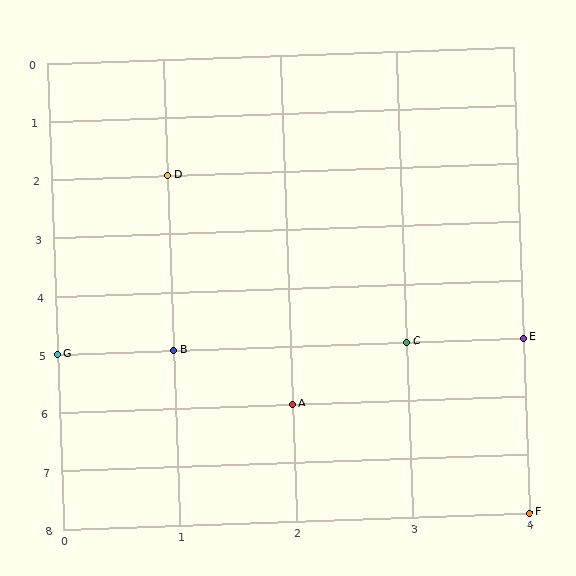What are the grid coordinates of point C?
Point C is at grid coordinates (3, 5).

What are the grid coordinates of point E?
Point E is at grid coordinates (4, 5).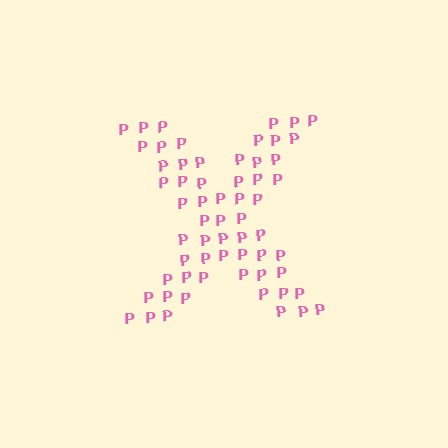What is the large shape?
The large shape is the letter X.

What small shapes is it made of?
It is made of small letter P's.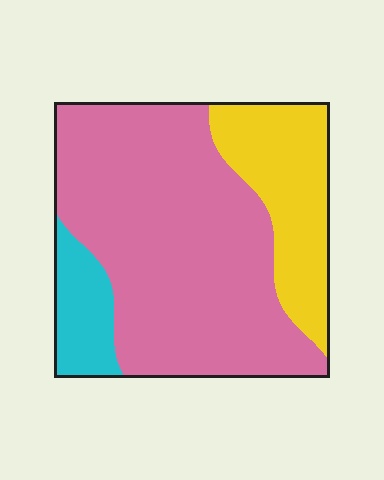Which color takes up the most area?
Pink, at roughly 65%.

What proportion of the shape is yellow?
Yellow takes up about one quarter (1/4) of the shape.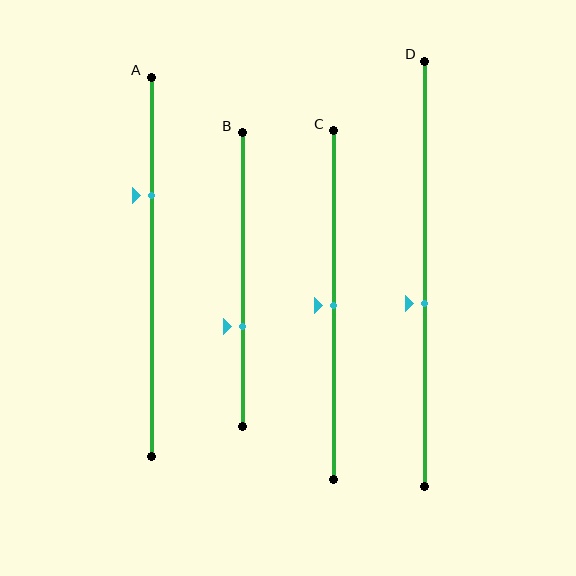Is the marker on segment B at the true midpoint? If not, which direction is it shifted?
No, the marker on segment B is shifted downward by about 16% of the segment length.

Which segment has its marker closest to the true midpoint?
Segment C has its marker closest to the true midpoint.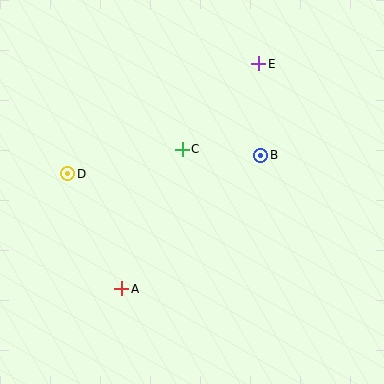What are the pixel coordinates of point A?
Point A is at (122, 289).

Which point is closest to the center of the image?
Point C at (182, 149) is closest to the center.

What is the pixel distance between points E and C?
The distance between E and C is 114 pixels.